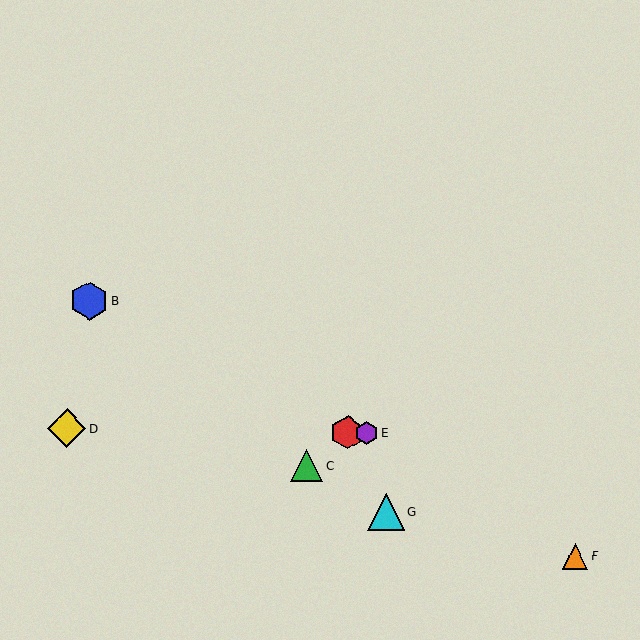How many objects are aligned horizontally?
3 objects (A, D, E) are aligned horizontally.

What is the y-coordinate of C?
Object C is at y≈466.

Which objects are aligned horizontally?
Objects A, D, E are aligned horizontally.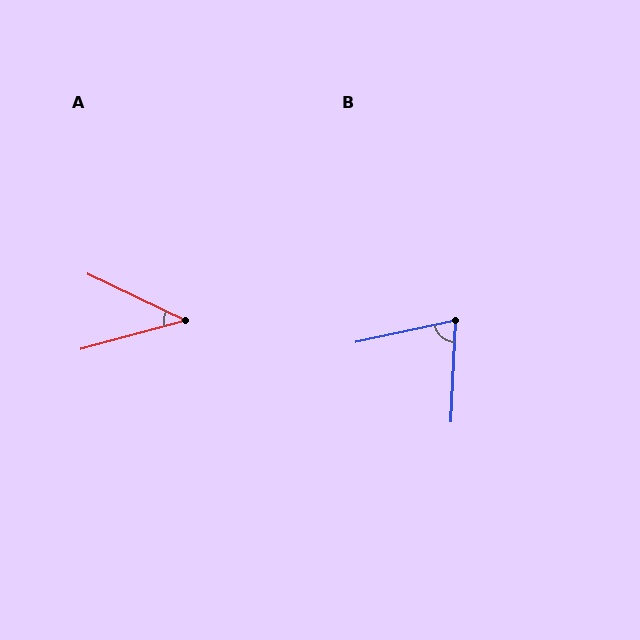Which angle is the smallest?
A, at approximately 40 degrees.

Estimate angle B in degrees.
Approximately 75 degrees.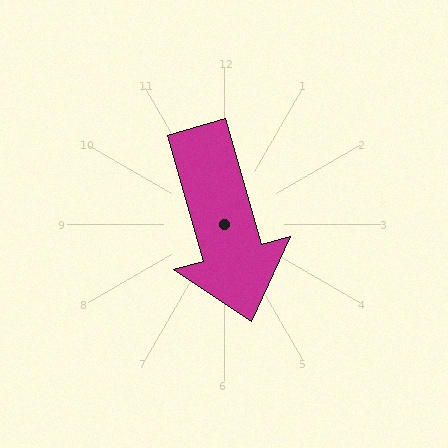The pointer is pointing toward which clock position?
Roughly 5 o'clock.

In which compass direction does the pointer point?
South.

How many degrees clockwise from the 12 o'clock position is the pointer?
Approximately 164 degrees.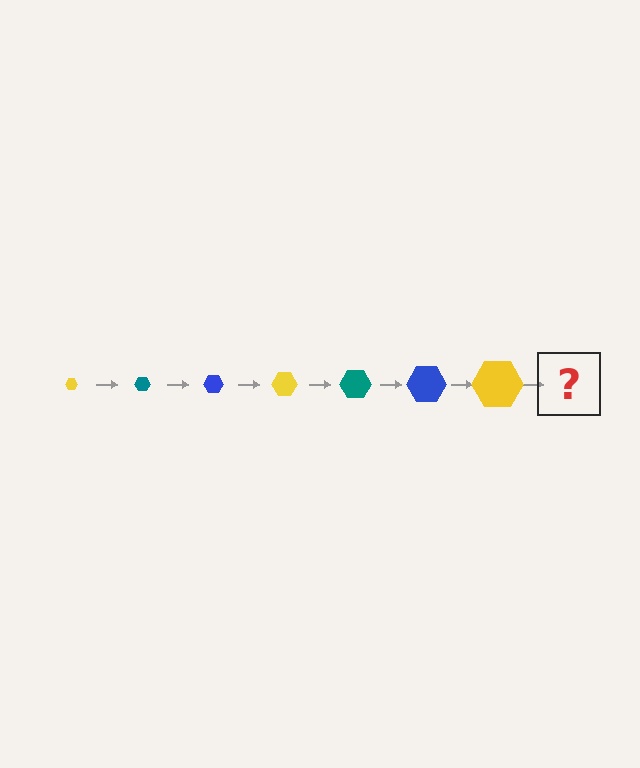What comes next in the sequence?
The next element should be a teal hexagon, larger than the previous one.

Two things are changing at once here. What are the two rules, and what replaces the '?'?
The two rules are that the hexagon grows larger each step and the color cycles through yellow, teal, and blue. The '?' should be a teal hexagon, larger than the previous one.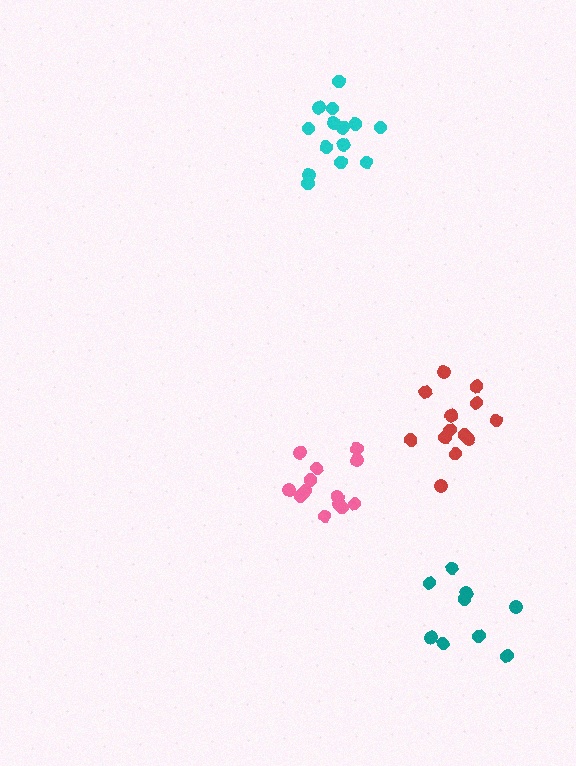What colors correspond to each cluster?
The clusters are colored: pink, cyan, teal, red.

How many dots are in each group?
Group 1: 13 dots, Group 2: 14 dots, Group 3: 9 dots, Group 4: 13 dots (49 total).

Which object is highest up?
The cyan cluster is topmost.